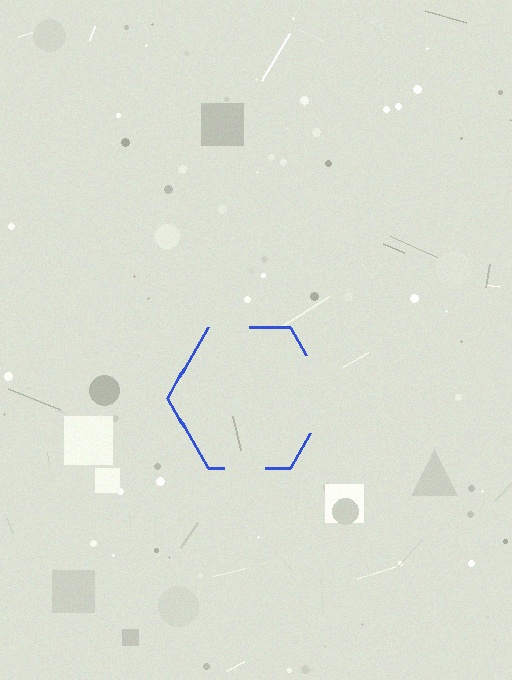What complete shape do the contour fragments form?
The contour fragments form a hexagon.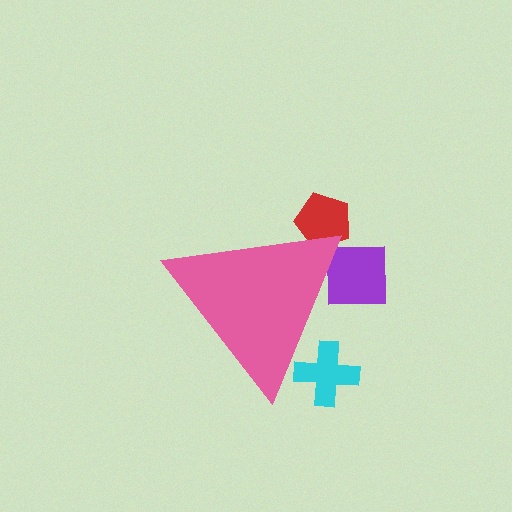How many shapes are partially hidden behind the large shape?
3 shapes are partially hidden.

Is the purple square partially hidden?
Yes, the purple square is partially hidden behind the pink triangle.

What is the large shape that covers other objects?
A pink triangle.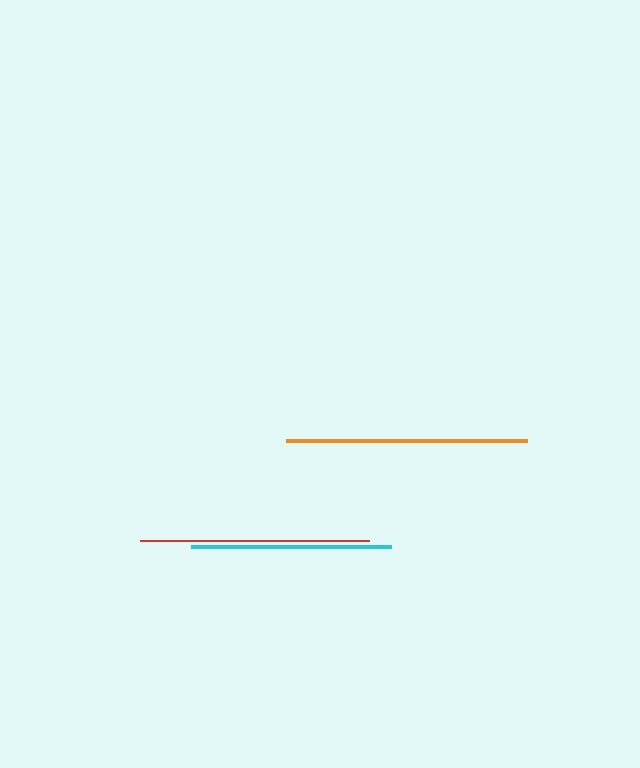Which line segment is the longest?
The orange line is the longest at approximately 241 pixels.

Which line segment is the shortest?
The cyan line is the shortest at approximately 200 pixels.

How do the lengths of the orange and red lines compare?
The orange and red lines are approximately the same length.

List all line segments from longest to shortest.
From longest to shortest: orange, red, cyan.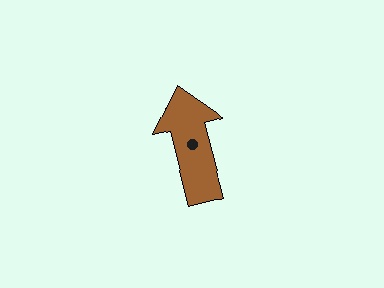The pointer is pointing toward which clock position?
Roughly 12 o'clock.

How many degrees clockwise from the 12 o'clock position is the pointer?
Approximately 345 degrees.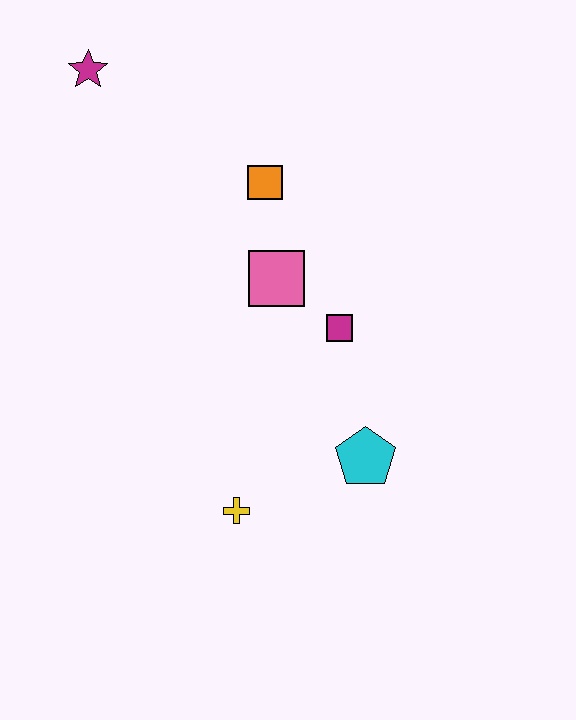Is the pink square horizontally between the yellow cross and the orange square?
No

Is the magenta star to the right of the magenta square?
No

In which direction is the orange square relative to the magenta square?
The orange square is above the magenta square.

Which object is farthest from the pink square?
The magenta star is farthest from the pink square.